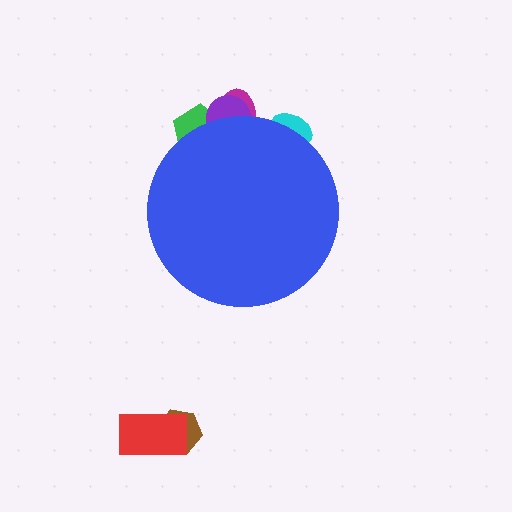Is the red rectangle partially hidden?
No, the red rectangle is fully visible.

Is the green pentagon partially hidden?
Yes, the green pentagon is partially hidden behind the blue circle.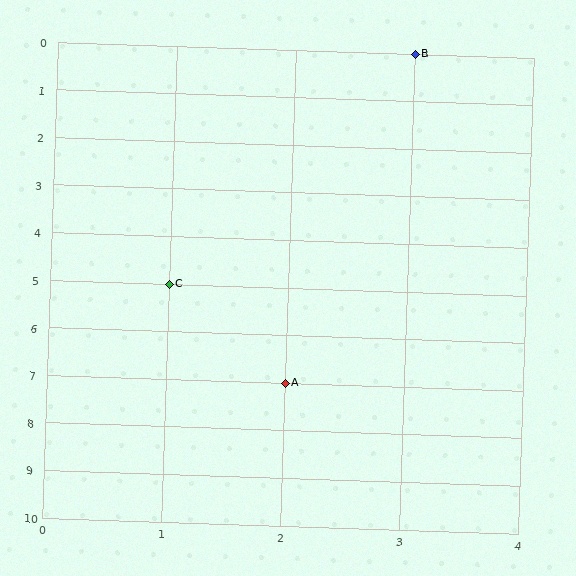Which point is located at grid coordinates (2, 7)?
Point A is at (2, 7).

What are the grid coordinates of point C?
Point C is at grid coordinates (1, 5).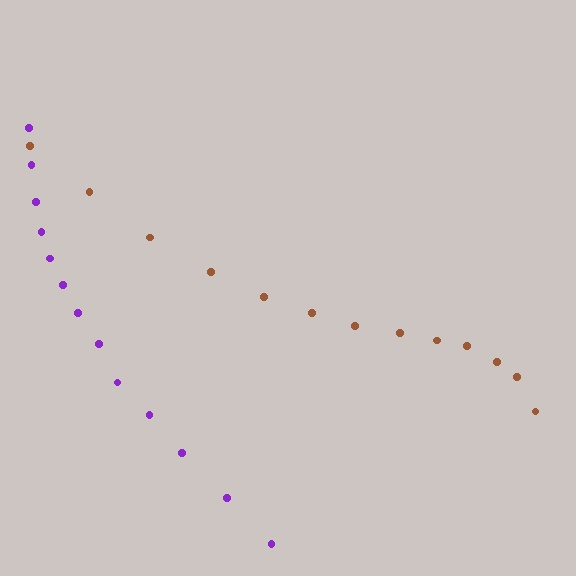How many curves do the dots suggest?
There are 2 distinct paths.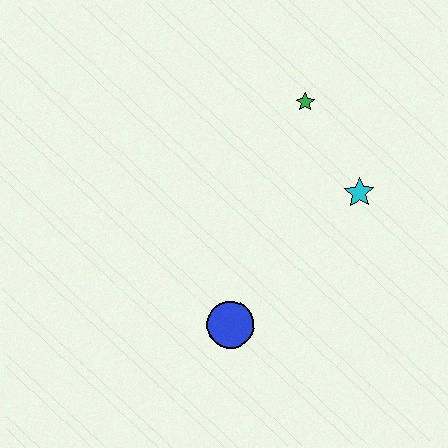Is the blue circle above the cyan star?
No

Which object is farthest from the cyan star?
The blue circle is farthest from the cyan star.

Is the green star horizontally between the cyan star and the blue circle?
Yes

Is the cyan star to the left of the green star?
No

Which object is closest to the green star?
The cyan star is closest to the green star.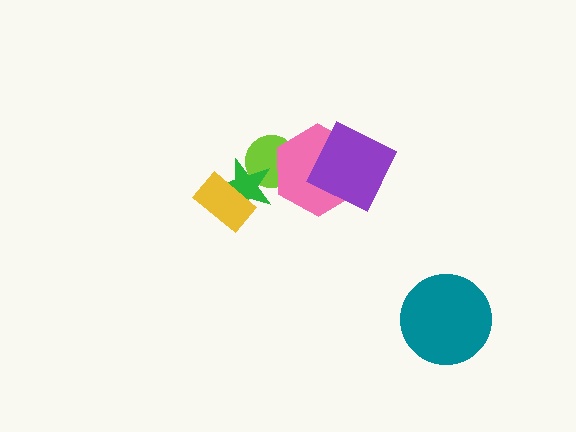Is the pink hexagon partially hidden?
Yes, it is partially covered by another shape.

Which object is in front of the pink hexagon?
The purple square is in front of the pink hexagon.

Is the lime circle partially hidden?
Yes, it is partially covered by another shape.